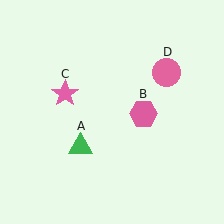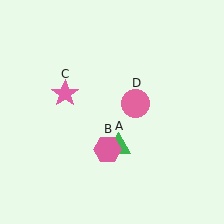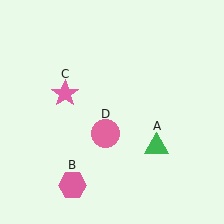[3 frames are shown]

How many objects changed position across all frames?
3 objects changed position: green triangle (object A), pink hexagon (object B), pink circle (object D).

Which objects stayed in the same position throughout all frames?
Pink star (object C) remained stationary.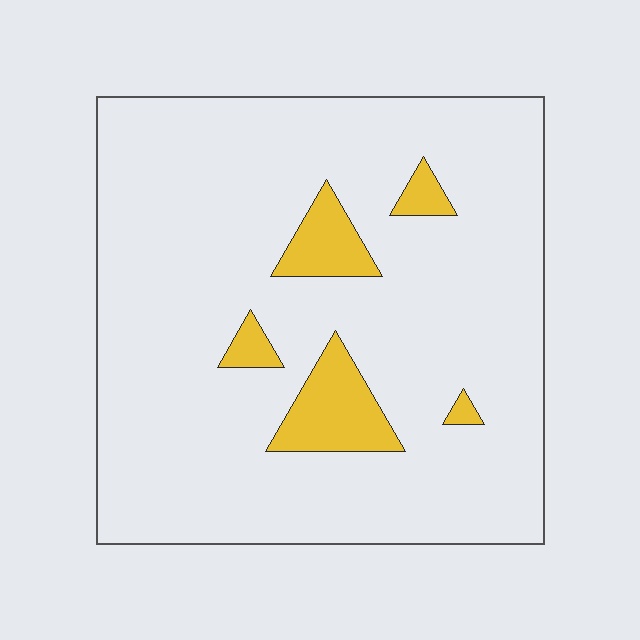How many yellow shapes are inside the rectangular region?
5.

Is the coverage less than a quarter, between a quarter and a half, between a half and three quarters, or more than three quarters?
Less than a quarter.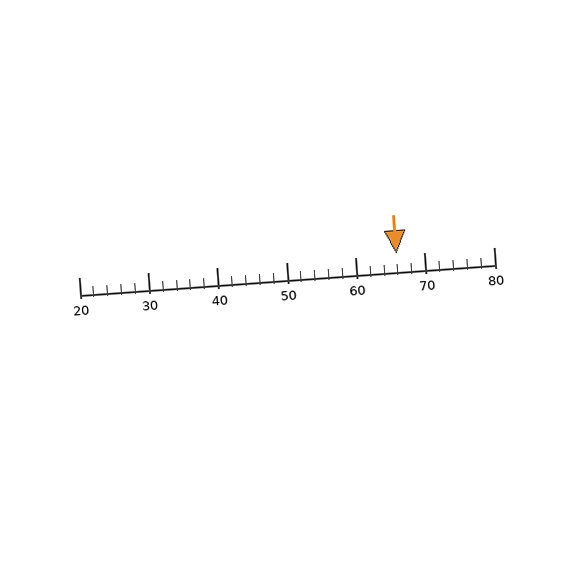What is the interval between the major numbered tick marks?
The major tick marks are spaced 10 units apart.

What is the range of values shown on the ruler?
The ruler shows values from 20 to 80.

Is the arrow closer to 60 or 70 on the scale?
The arrow is closer to 70.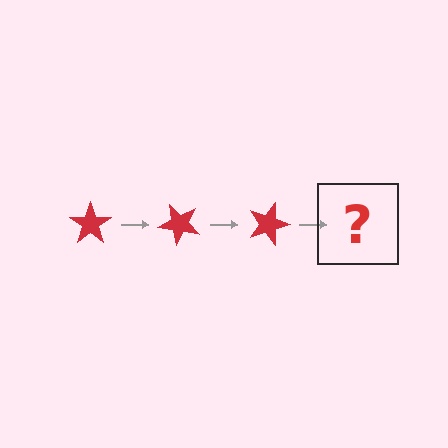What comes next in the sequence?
The next element should be a red star rotated 135 degrees.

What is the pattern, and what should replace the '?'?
The pattern is that the star rotates 45 degrees each step. The '?' should be a red star rotated 135 degrees.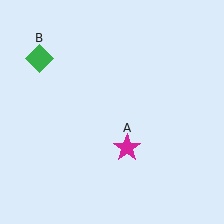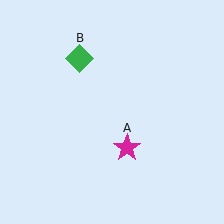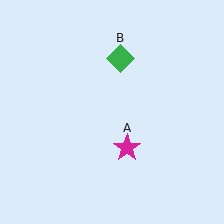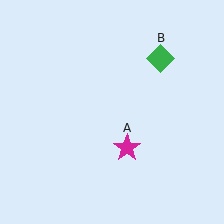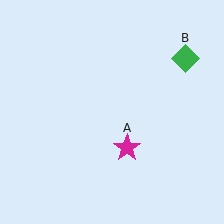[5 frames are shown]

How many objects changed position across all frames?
1 object changed position: green diamond (object B).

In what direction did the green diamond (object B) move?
The green diamond (object B) moved right.